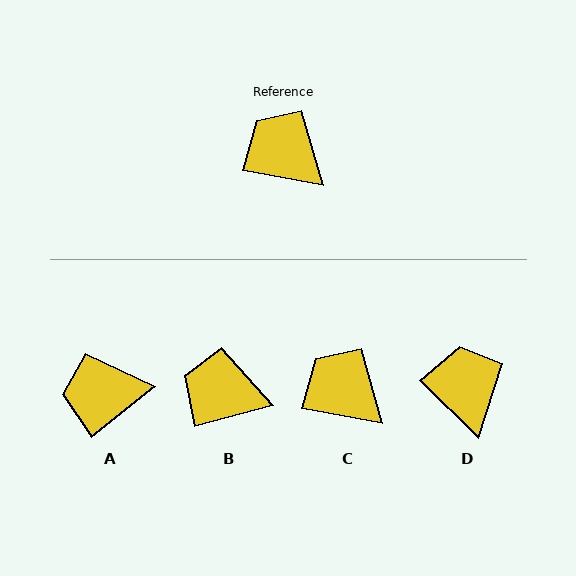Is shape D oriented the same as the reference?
No, it is off by about 34 degrees.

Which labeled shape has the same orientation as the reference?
C.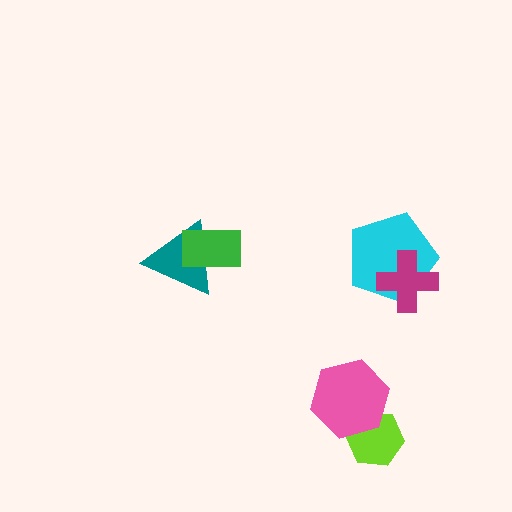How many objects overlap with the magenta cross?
1 object overlaps with the magenta cross.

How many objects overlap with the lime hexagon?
1 object overlaps with the lime hexagon.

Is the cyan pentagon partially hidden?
Yes, it is partially covered by another shape.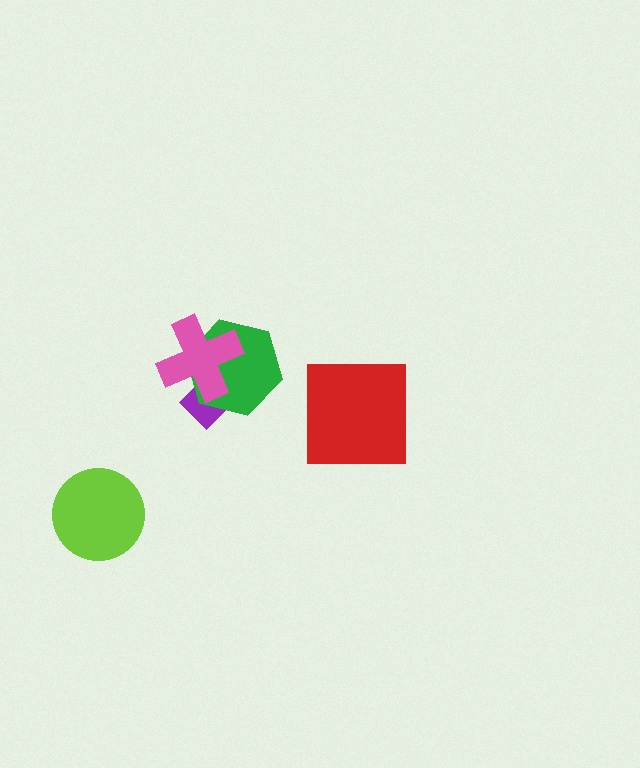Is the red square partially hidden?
No, no other shape covers it.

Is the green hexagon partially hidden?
Yes, it is partially covered by another shape.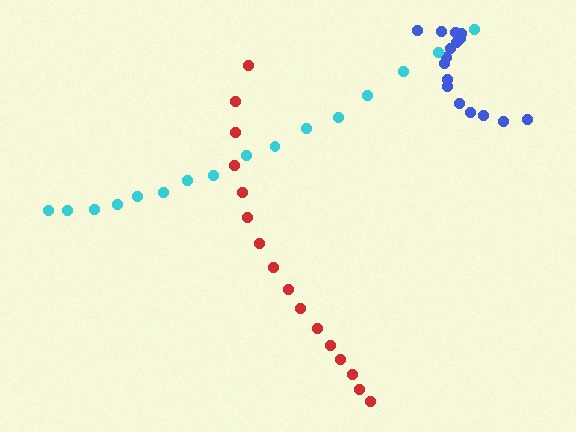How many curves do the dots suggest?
There are 3 distinct paths.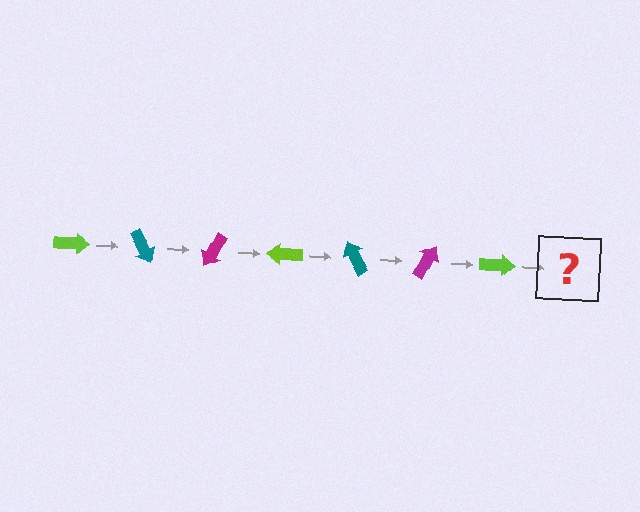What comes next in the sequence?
The next element should be a teal arrow, rotated 420 degrees from the start.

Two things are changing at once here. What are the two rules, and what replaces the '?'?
The two rules are that it rotates 60 degrees each step and the color cycles through lime, teal, and magenta. The '?' should be a teal arrow, rotated 420 degrees from the start.